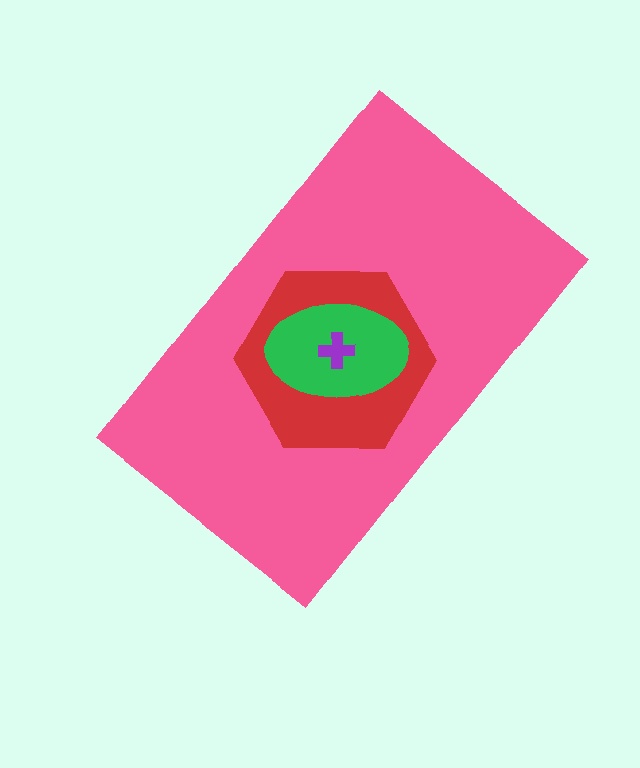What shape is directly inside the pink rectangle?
The red hexagon.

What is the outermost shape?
The pink rectangle.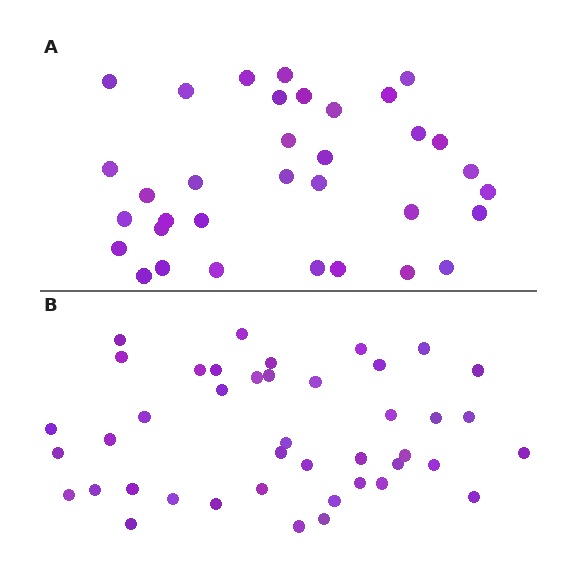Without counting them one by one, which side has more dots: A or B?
Region B (the bottom region) has more dots.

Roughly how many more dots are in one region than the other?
Region B has roughly 8 or so more dots than region A.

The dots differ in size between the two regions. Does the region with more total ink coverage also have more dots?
No. Region A has more total ink coverage because its dots are larger, but region B actually contains more individual dots. Total area can be misleading — the number of items is what matters here.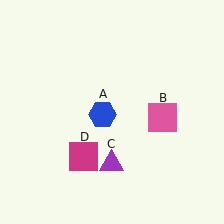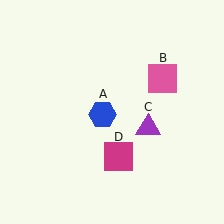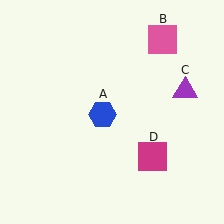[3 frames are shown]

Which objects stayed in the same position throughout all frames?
Blue hexagon (object A) remained stationary.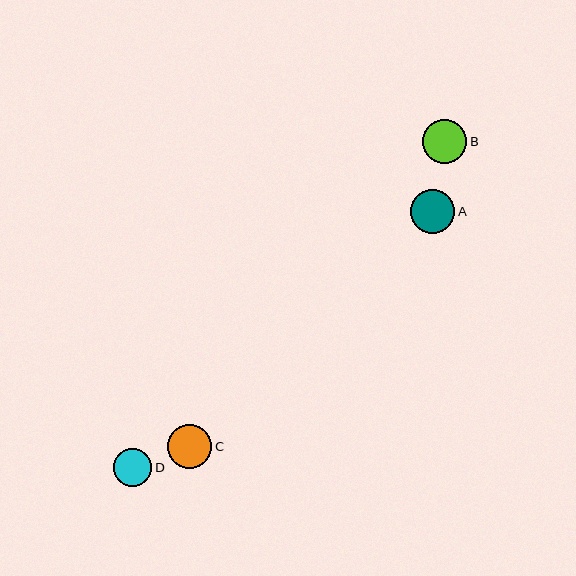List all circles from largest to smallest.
From largest to smallest: C, B, A, D.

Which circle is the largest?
Circle C is the largest with a size of approximately 44 pixels.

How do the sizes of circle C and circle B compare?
Circle C and circle B are approximately the same size.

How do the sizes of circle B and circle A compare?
Circle B and circle A are approximately the same size.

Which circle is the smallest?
Circle D is the smallest with a size of approximately 38 pixels.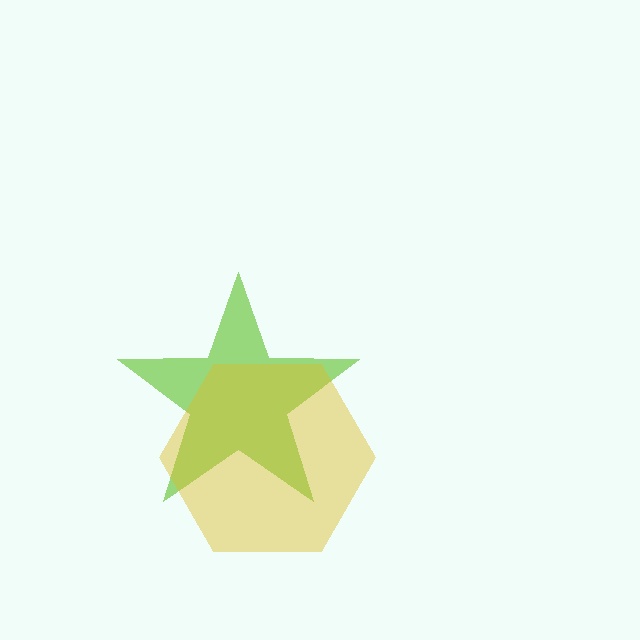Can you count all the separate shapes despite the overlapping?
Yes, there are 2 separate shapes.